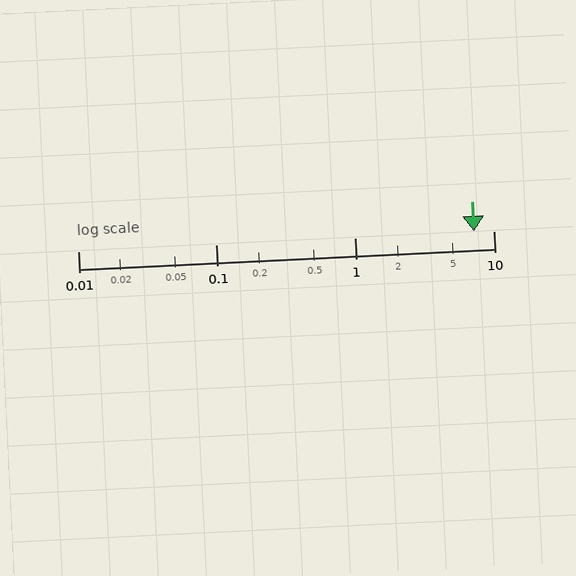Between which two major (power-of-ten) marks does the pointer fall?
The pointer is between 1 and 10.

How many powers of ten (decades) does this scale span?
The scale spans 3 decades, from 0.01 to 10.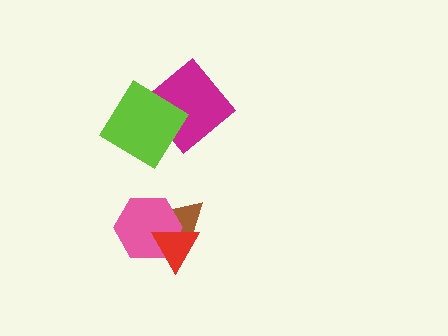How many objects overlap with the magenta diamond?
1 object overlaps with the magenta diamond.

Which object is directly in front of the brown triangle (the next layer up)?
The pink hexagon is directly in front of the brown triangle.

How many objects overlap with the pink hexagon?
2 objects overlap with the pink hexagon.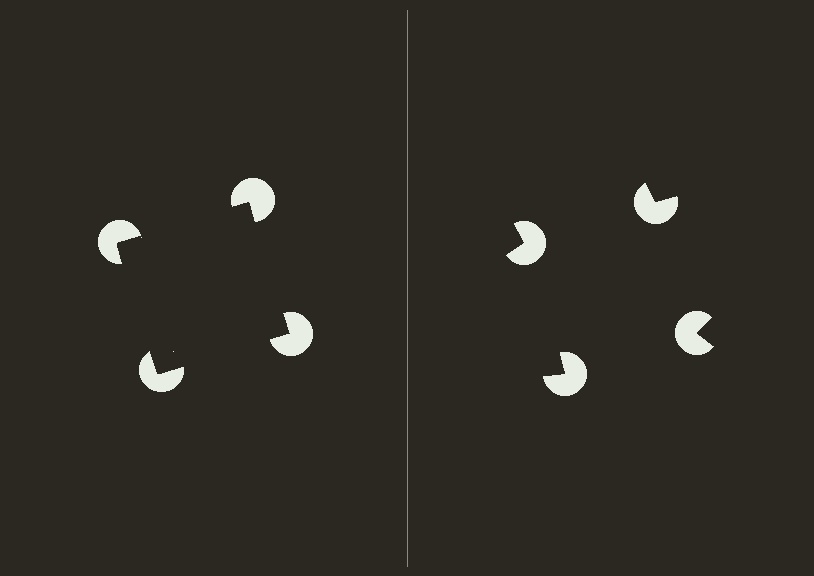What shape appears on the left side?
An illusory square.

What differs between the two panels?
The pac-man discs are positioned identically on both sides; only the wedge orientations differ. On the left they align to a square; on the right they are misaligned.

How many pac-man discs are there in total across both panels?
8 — 4 on each side.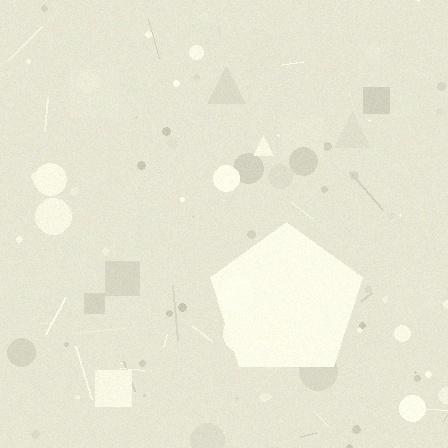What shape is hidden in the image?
A pentagon is hidden in the image.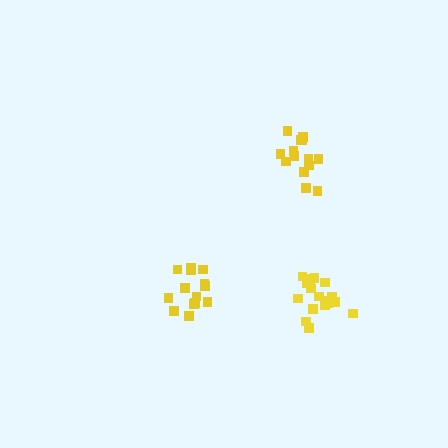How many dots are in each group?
Group 1: 14 dots, Group 2: 14 dots, Group 3: 17 dots (45 total).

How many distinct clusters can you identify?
There are 3 distinct clusters.